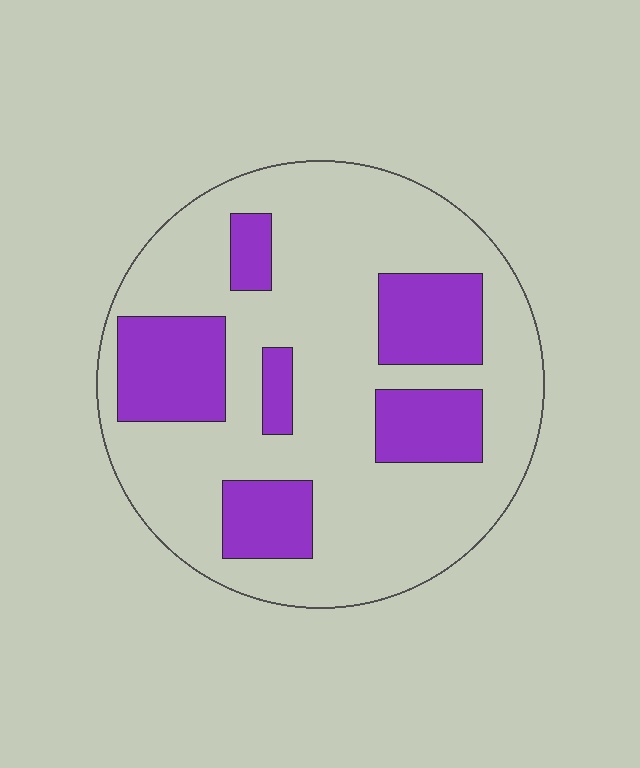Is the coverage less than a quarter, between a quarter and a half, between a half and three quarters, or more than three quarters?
Between a quarter and a half.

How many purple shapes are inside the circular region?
6.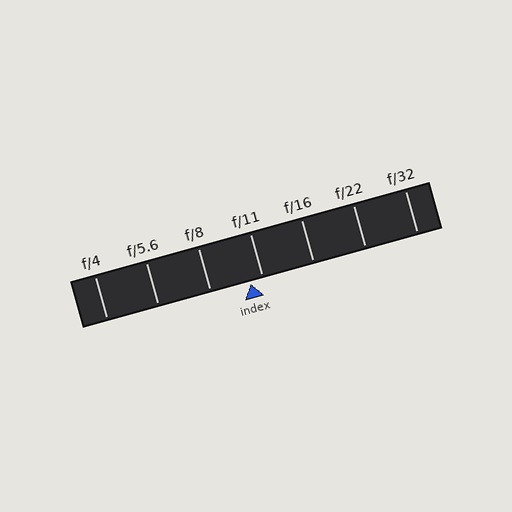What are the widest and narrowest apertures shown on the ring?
The widest aperture shown is f/4 and the narrowest is f/32.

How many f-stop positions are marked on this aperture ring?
There are 7 f-stop positions marked.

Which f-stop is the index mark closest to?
The index mark is closest to f/11.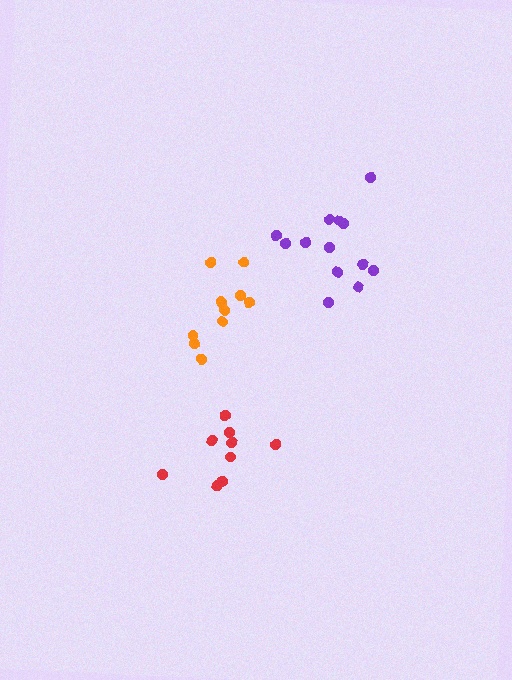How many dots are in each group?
Group 1: 9 dots, Group 2: 10 dots, Group 3: 13 dots (32 total).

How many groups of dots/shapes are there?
There are 3 groups.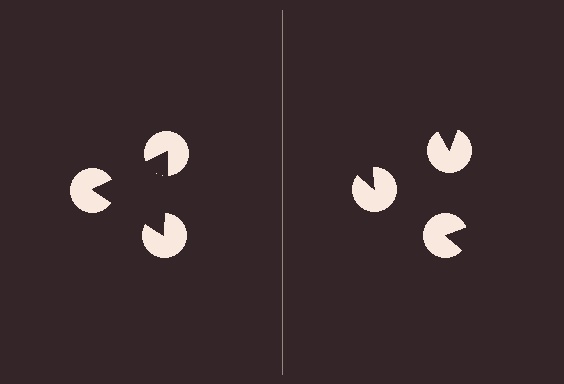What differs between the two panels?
The pac-man discs are positioned identically on both sides; only the wedge orientations differ. On the left they align to a triangle; on the right they are misaligned.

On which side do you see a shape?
An illusory triangle appears on the left side. On the right side the wedge cuts are rotated, so no coherent shape forms.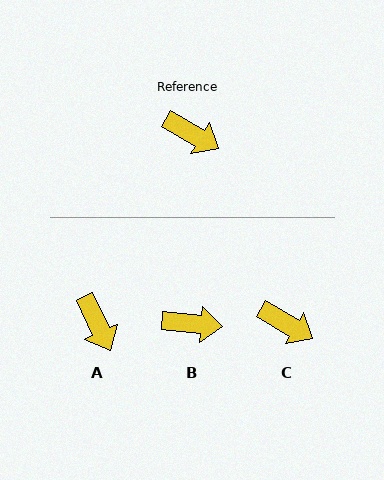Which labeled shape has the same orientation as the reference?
C.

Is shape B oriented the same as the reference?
No, it is off by about 25 degrees.